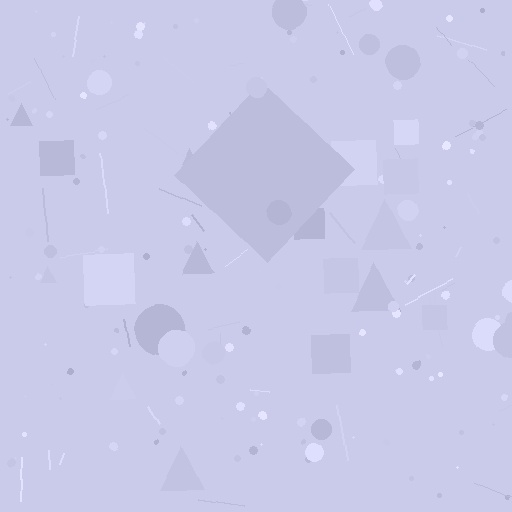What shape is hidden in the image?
A diamond is hidden in the image.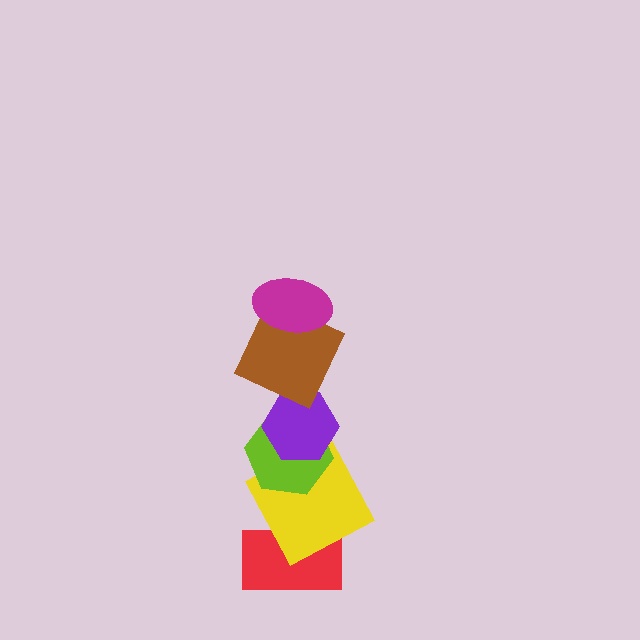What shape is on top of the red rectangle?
The yellow square is on top of the red rectangle.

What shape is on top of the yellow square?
The lime hexagon is on top of the yellow square.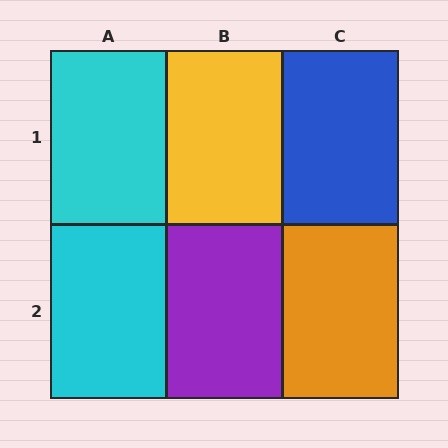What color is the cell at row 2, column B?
Purple.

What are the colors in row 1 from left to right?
Cyan, yellow, blue.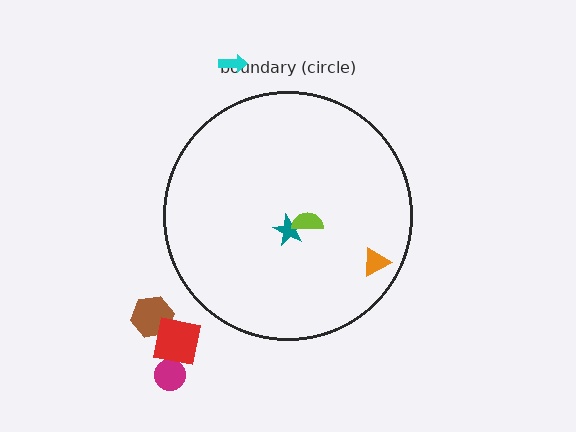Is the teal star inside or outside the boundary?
Inside.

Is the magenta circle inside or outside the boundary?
Outside.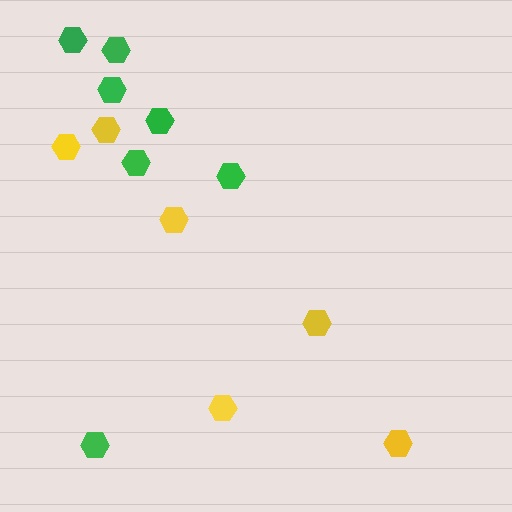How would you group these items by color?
There are 2 groups: one group of yellow hexagons (6) and one group of green hexagons (7).